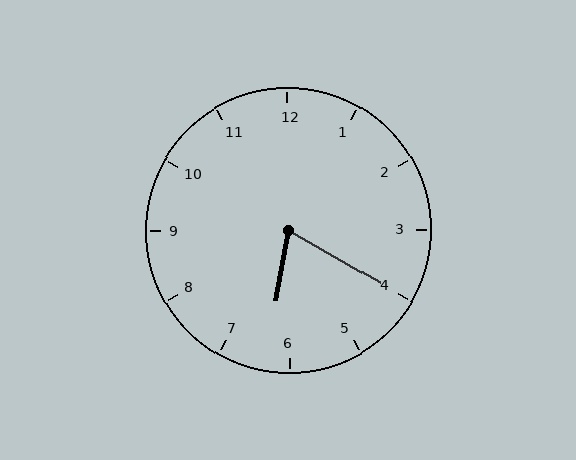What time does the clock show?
6:20.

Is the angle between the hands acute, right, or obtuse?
It is acute.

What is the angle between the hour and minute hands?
Approximately 70 degrees.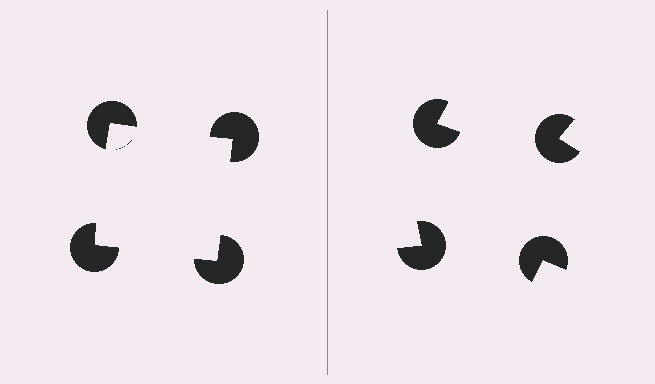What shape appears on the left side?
An illusory square.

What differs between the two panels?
The pac-man discs are positioned identically on both sides; only the wedge orientations differ. On the left they align to a square; on the right they are misaligned.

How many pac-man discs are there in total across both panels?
8 — 4 on each side.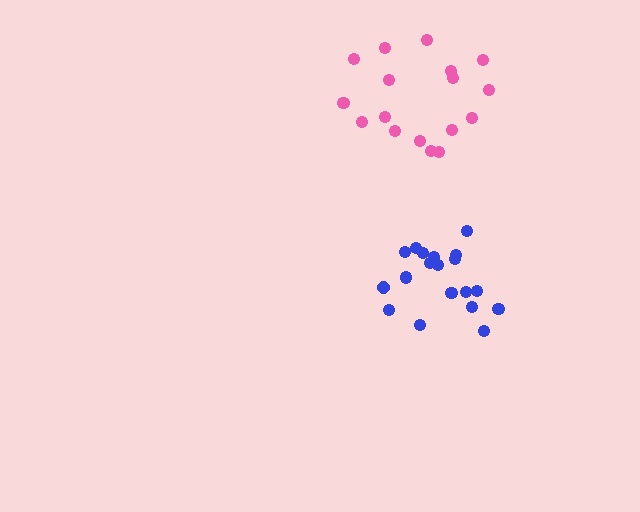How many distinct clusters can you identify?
There are 2 distinct clusters.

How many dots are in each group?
Group 1: 19 dots, Group 2: 17 dots (36 total).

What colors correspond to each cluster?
The clusters are colored: blue, pink.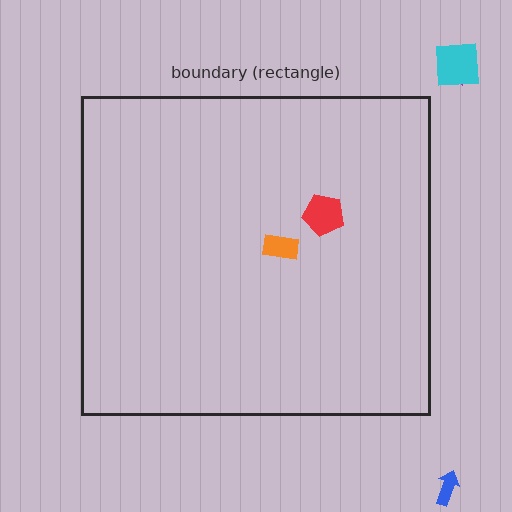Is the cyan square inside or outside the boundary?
Outside.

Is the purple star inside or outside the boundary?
Outside.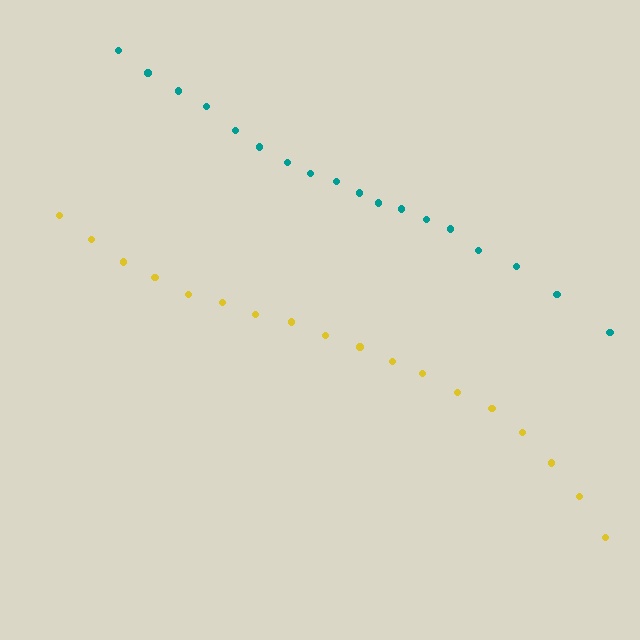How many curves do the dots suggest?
There are 2 distinct paths.